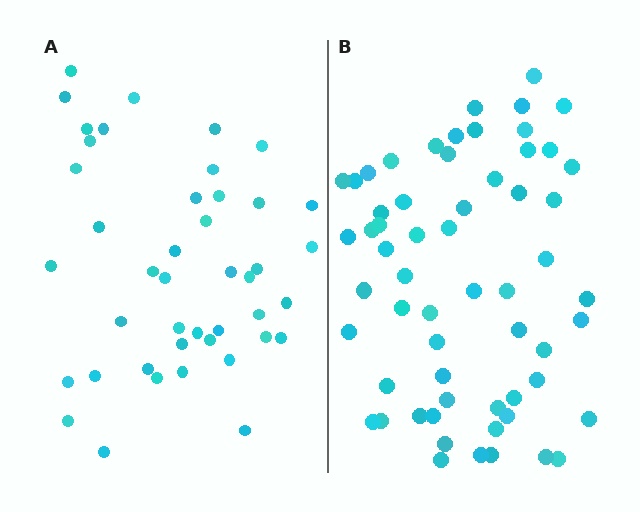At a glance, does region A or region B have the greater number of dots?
Region B (the right region) has more dots.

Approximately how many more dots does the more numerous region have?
Region B has approximately 15 more dots than region A.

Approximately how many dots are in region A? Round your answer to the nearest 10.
About 40 dots. (The exact count is 43, which rounds to 40.)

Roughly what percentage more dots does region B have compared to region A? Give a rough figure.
About 40% more.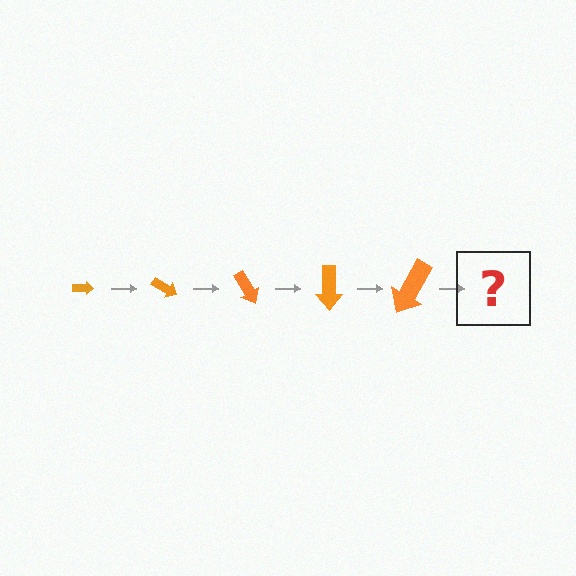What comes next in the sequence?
The next element should be an arrow, larger than the previous one and rotated 150 degrees from the start.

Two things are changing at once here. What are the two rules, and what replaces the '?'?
The two rules are that the arrow grows larger each step and it rotates 30 degrees each step. The '?' should be an arrow, larger than the previous one and rotated 150 degrees from the start.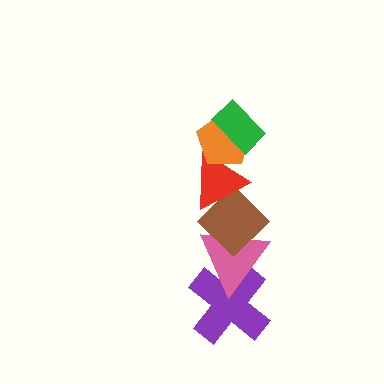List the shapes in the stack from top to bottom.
From top to bottom: the green rectangle, the orange pentagon, the red triangle, the brown diamond, the pink triangle, the purple cross.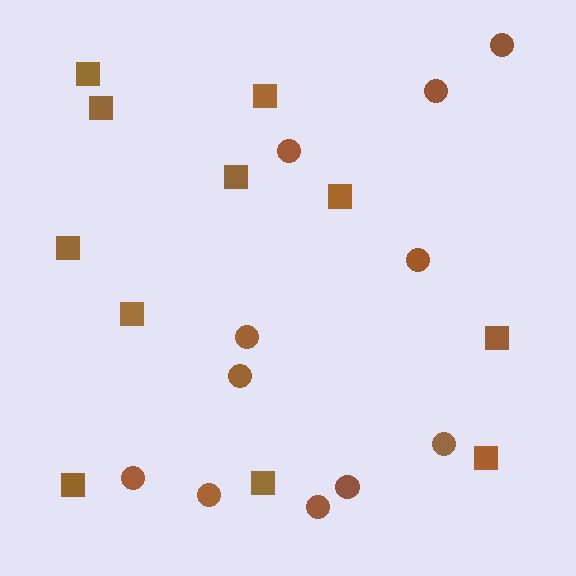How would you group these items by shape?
There are 2 groups: one group of circles (11) and one group of squares (11).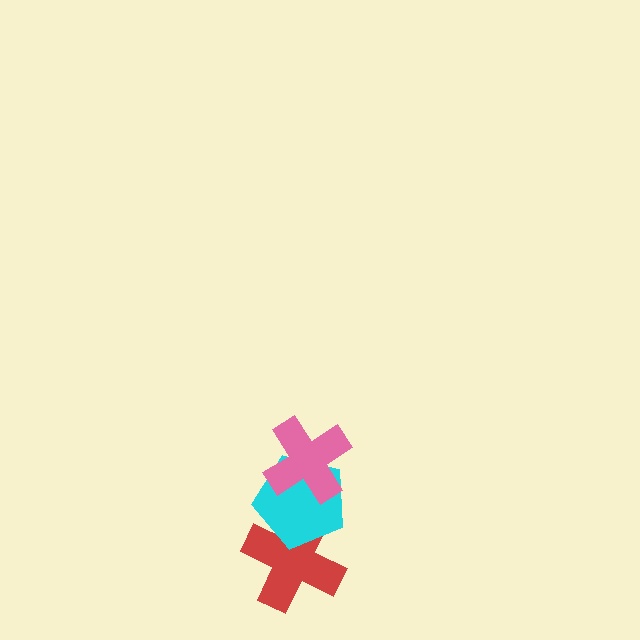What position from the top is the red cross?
The red cross is 3rd from the top.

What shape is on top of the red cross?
The cyan pentagon is on top of the red cross.